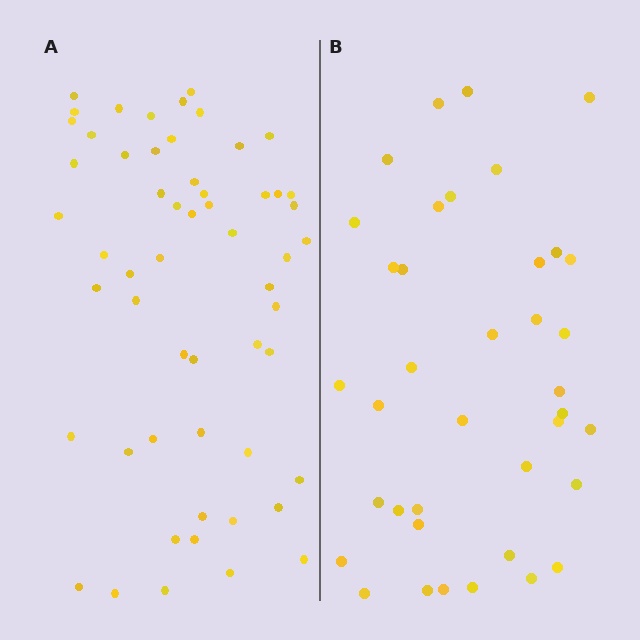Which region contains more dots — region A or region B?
Region A (the left region) has more dots.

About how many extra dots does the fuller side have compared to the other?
Region A has approximately 20 more dots than region B.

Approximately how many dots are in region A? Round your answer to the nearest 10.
About 60 dots. (The exact count is 56, which rounds to 60.)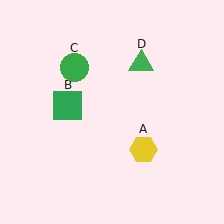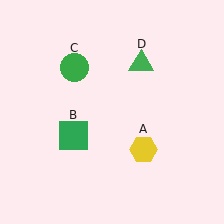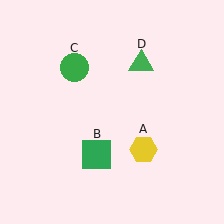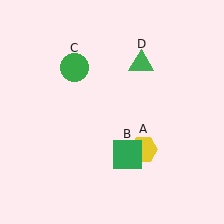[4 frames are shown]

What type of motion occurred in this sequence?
The green square (object B) rotated counterclockwise around the center of the scene.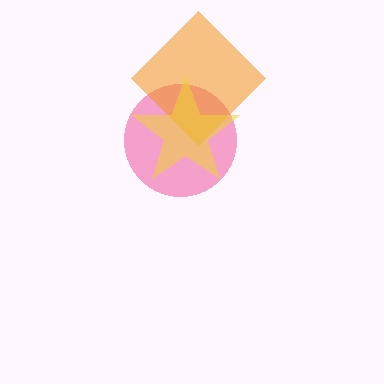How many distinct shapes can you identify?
There are 3 distinct shapes: a pink circle, an orange diamond, a yellow star.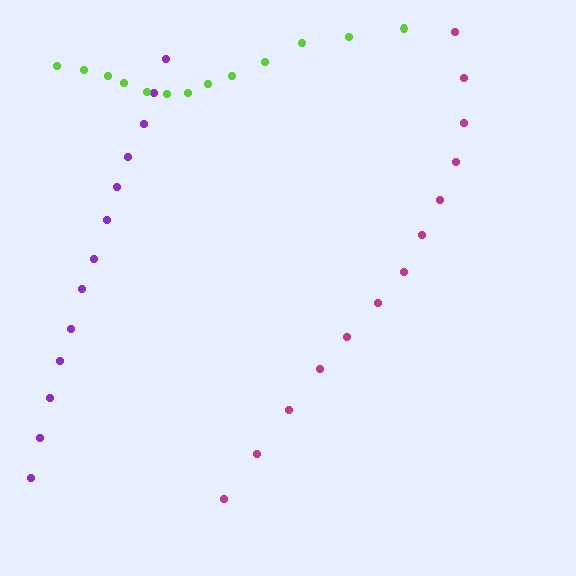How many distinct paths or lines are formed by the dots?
There are 3 distinct paths.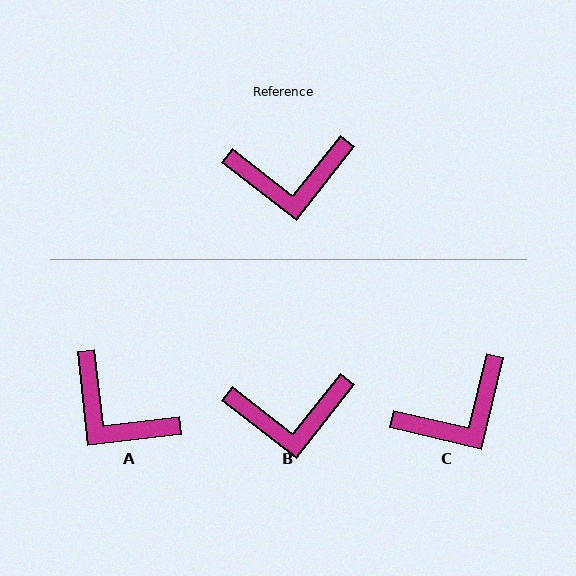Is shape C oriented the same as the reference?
No, it is off by about 25 degrees.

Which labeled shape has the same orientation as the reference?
B.